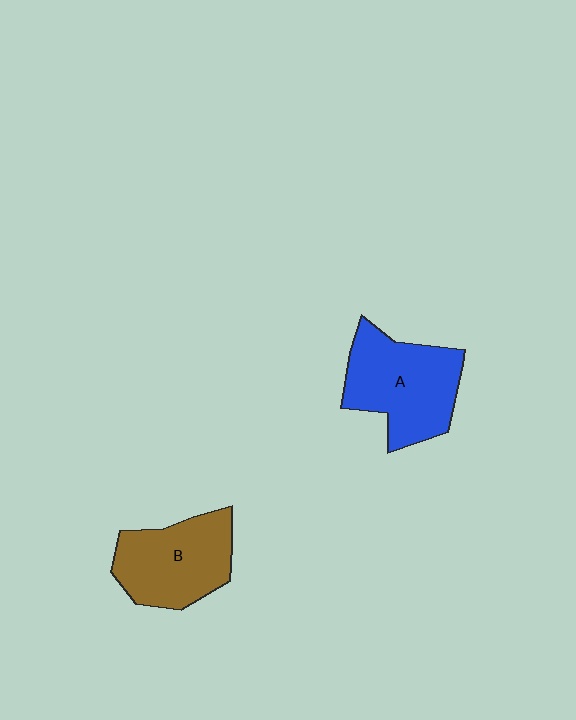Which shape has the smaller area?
Shape B (brown).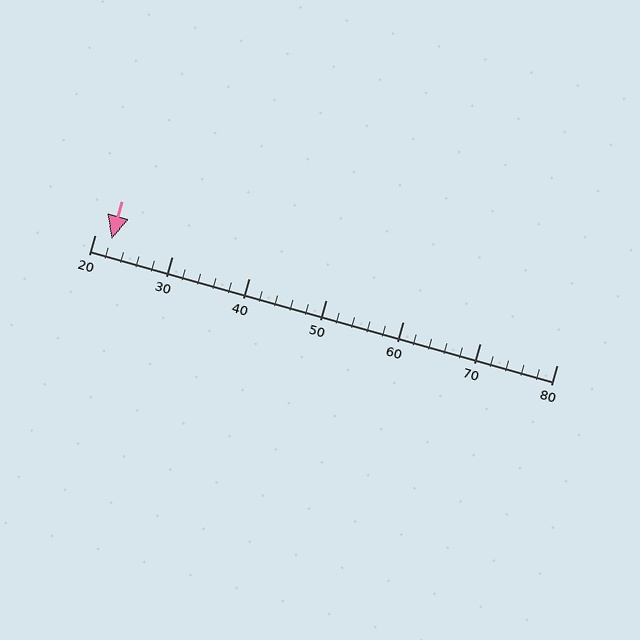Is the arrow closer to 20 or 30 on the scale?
The arrow is closer to 20.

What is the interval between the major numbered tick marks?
The major tick marks are spaced 10 units apart.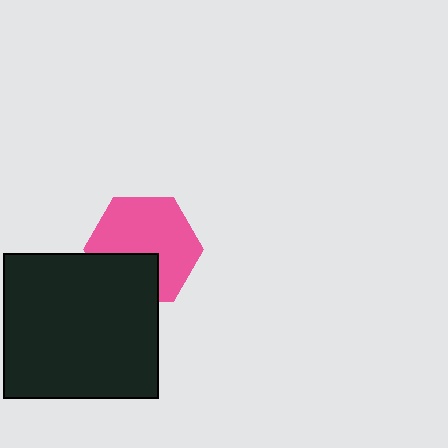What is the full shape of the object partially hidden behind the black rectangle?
The partially hidden object is a pink hexagon.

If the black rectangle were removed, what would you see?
You would see the complete pink hexagon.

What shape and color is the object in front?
The object in front is a black rectangle.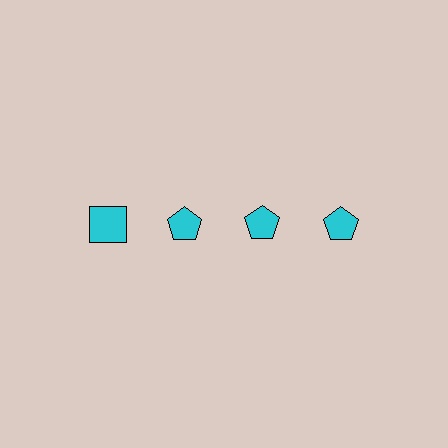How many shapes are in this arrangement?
There are 4 shapes arranged in a grid pattern.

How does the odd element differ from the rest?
It has a different shape: square instead of pentagon.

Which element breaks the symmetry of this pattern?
The cyan square in the top row, leftmost column breaks the symmetry. All other shapes are cyan pentagons.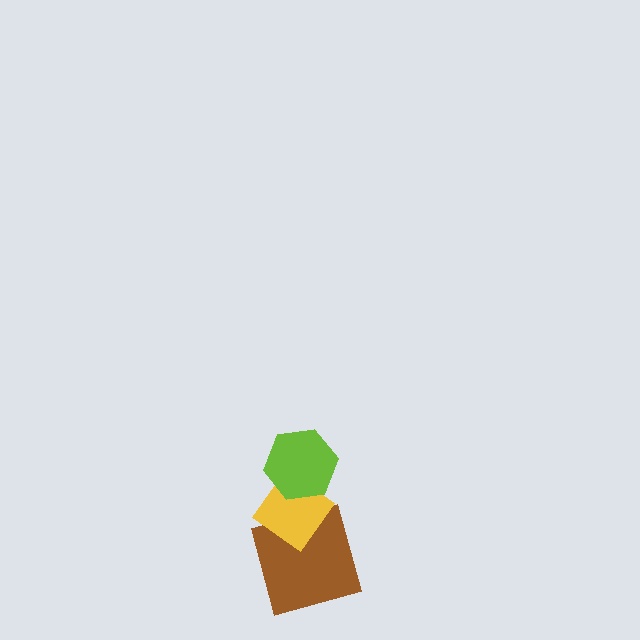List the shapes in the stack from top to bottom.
From top to bottom: the lime hexagon, the yellow diamond, the brown square.